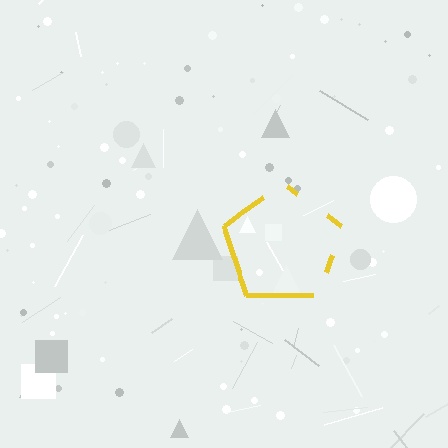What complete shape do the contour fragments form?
The contour fragments form a pentagon.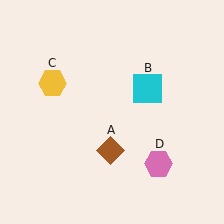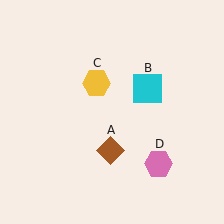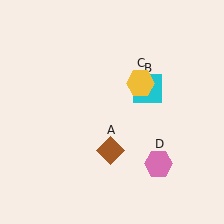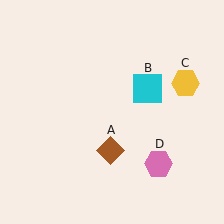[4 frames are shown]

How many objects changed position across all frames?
1 object changed position: yellow hexagon (object C).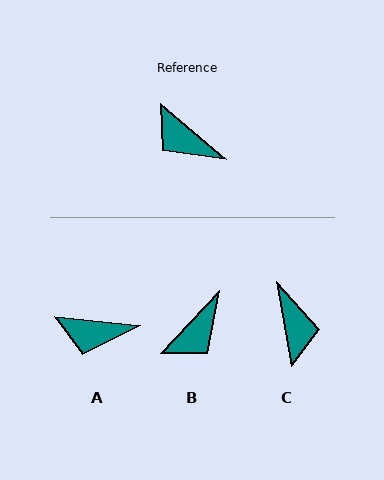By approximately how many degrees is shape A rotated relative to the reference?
Approximately 34 degrees counter-clockwise.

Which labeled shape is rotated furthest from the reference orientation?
C, about 140 degrees away.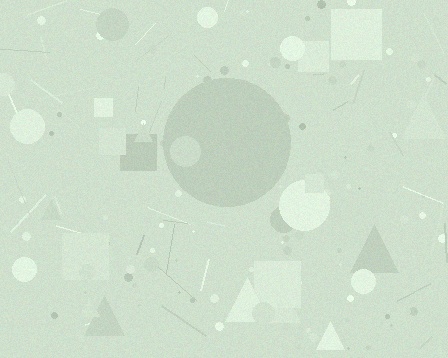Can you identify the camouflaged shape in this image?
The camouflaged shape is a circle.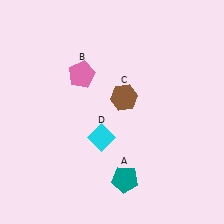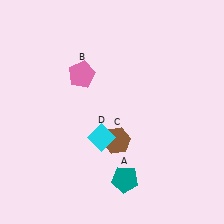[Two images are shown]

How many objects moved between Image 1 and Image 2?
1 object moved between the two images.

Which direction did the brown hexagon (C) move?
The brown hexagon (C) moved down.